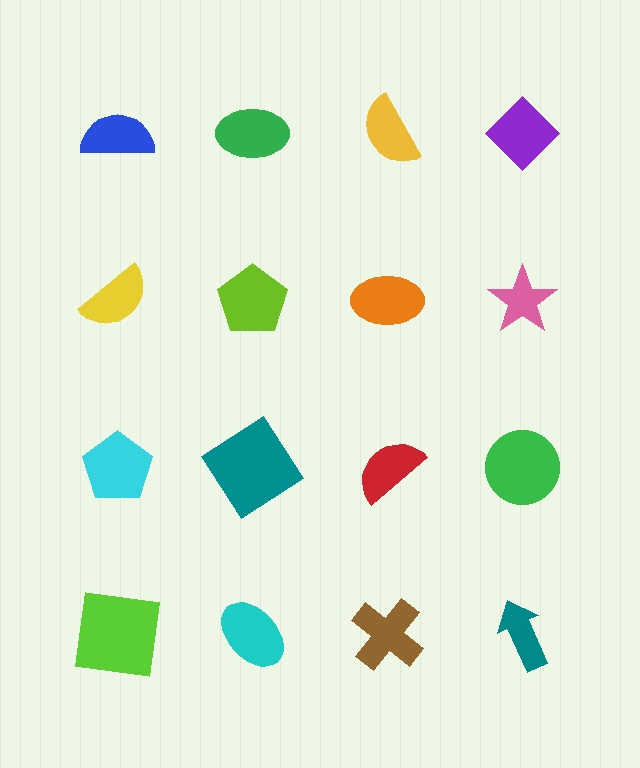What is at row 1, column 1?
A blue semicircle.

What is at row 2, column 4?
A pink star.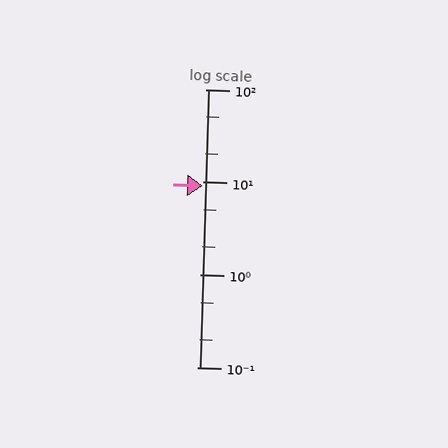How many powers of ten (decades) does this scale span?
The scale spans 3 decades, from 0.1 to 100.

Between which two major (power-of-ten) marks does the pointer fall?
The pointer is between 1 and 10.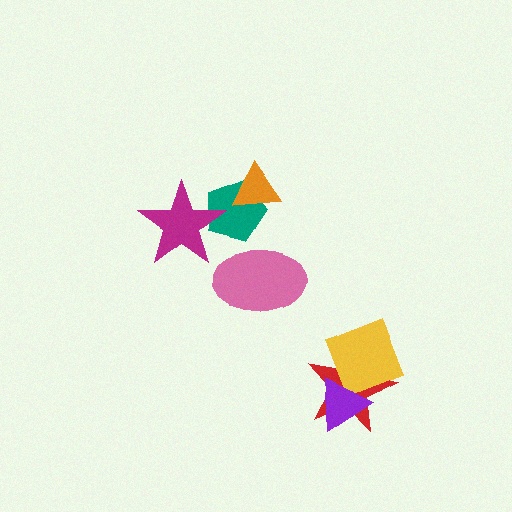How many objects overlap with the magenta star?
1 object overlaps with the magenta star.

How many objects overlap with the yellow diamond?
2 objects overlap with the yellow diamond.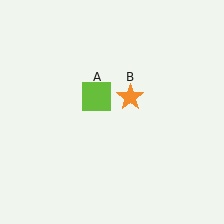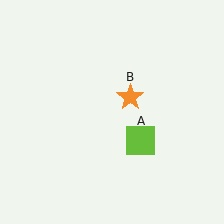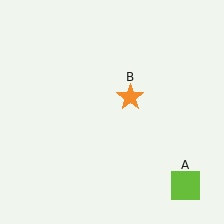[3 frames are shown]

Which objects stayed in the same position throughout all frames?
Orange star (object B) remained stationary.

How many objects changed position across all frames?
1 object changed position: lime square (object A).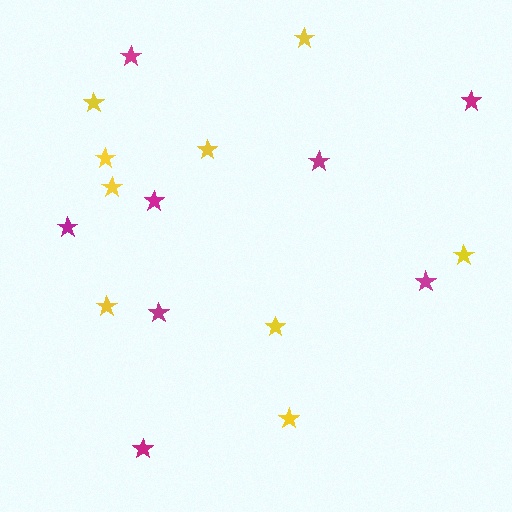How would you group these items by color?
There are 2 groups: one group of magenta stars (8) and one group of yellow stars (9).